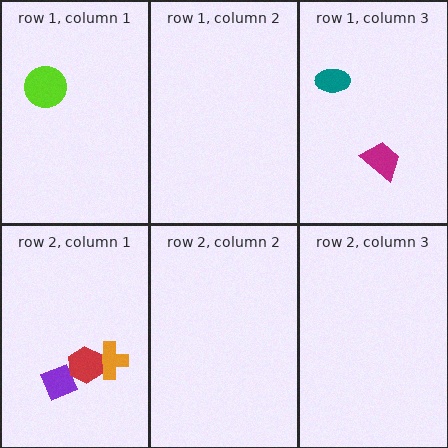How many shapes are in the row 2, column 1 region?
3.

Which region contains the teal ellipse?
The row 1, column 3 region.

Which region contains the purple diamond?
The row 2, column 1 region.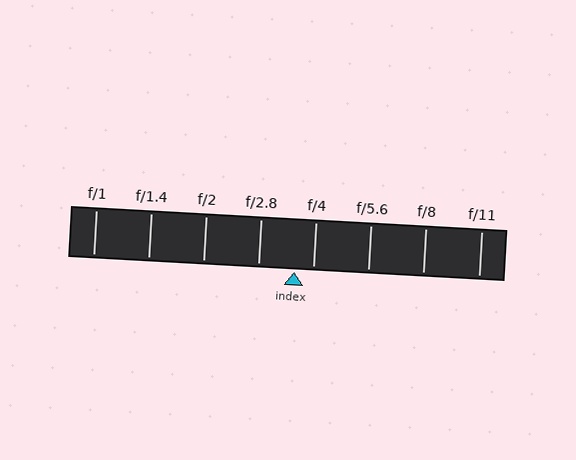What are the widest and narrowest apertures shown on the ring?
The widest aperture shown is f/1 and the narrowest is f/11.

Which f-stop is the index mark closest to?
The index mark is closest to f/4.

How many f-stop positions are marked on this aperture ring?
There are 8 f-stop positions marked.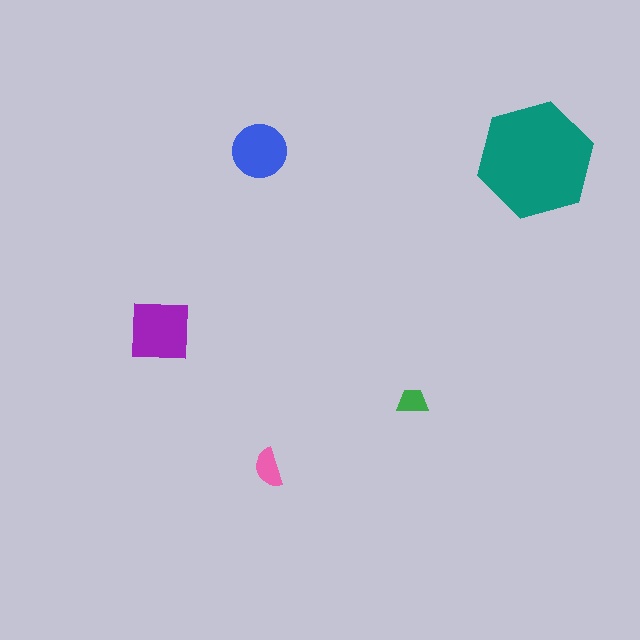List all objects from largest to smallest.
The teal hexagon, the purple square, the blue circle, the pink semicircle, the green trapezoid.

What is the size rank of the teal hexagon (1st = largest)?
1st.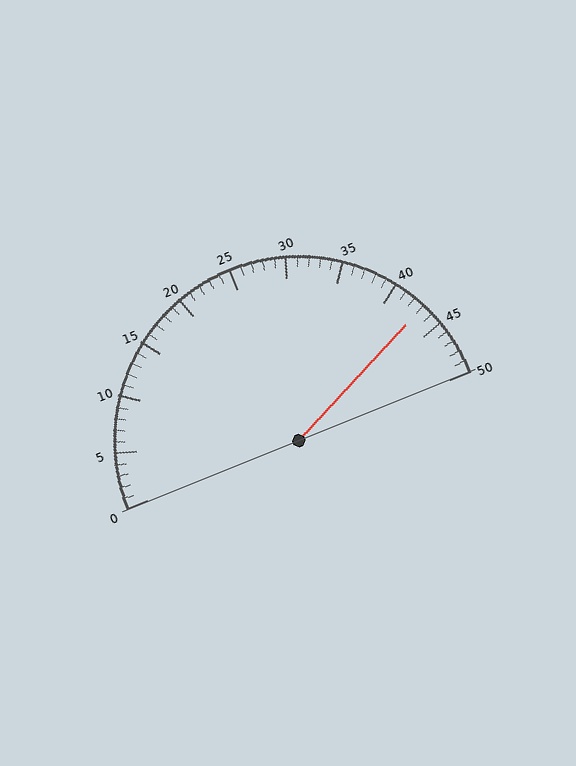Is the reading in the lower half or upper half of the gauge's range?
The reading is in the upper half of the range (0 to 50).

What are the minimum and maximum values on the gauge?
The gauge ranges from 0 to 50.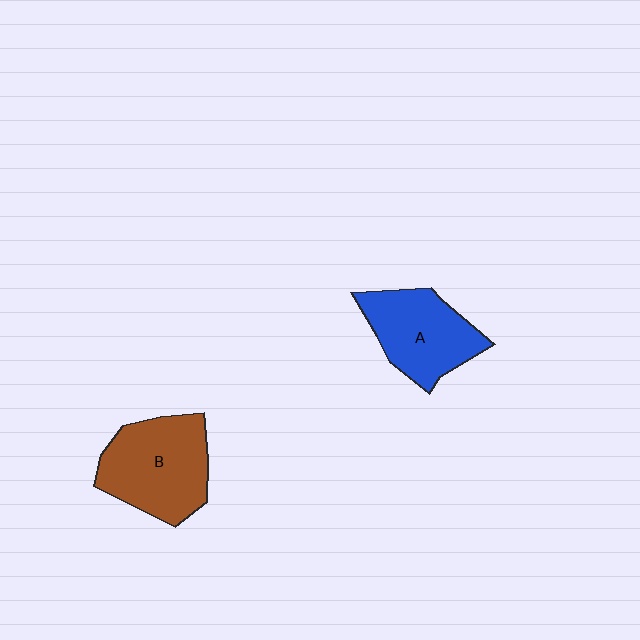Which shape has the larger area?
Shape B (brown).